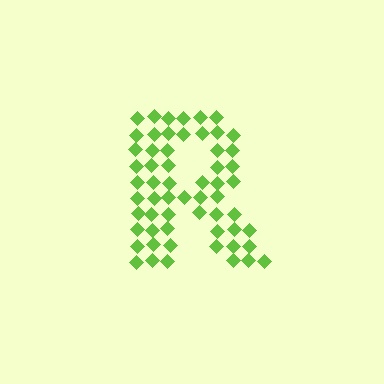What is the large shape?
The large shape is the letter R.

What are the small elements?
The small elements are diamonds.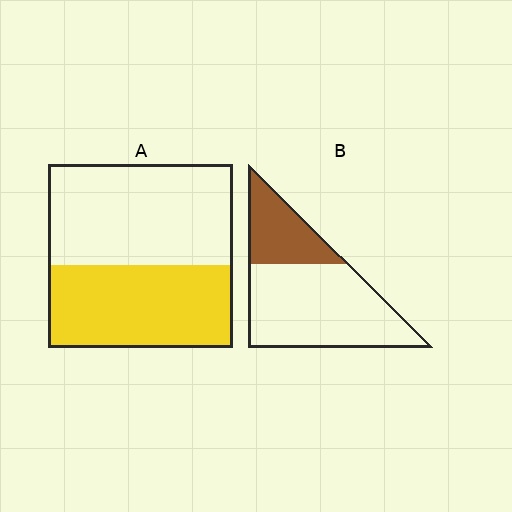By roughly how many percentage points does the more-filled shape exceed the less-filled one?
By roughly 15 percentage points (A over B).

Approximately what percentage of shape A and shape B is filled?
A is approximately 45% and B is approximately 30%.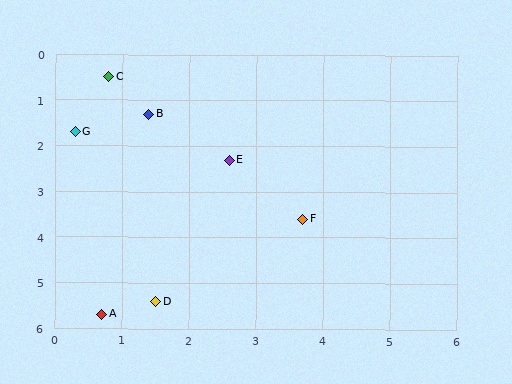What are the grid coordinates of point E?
Point E is at approximately (2.6, 2.3).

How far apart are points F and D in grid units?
Points F and D are about 2.8 grid units apart.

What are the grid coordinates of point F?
Point F is at approximately (3.7, 3.6).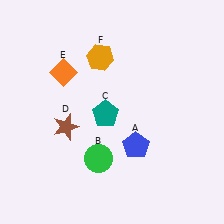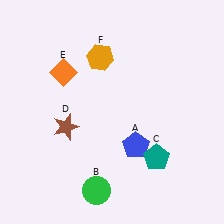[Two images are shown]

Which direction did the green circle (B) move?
The green circle (B) moved down.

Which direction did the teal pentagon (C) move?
The teal pentagon (C) moved right.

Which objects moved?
The objects that moved are: the green circle (B), the teal pentagon (C).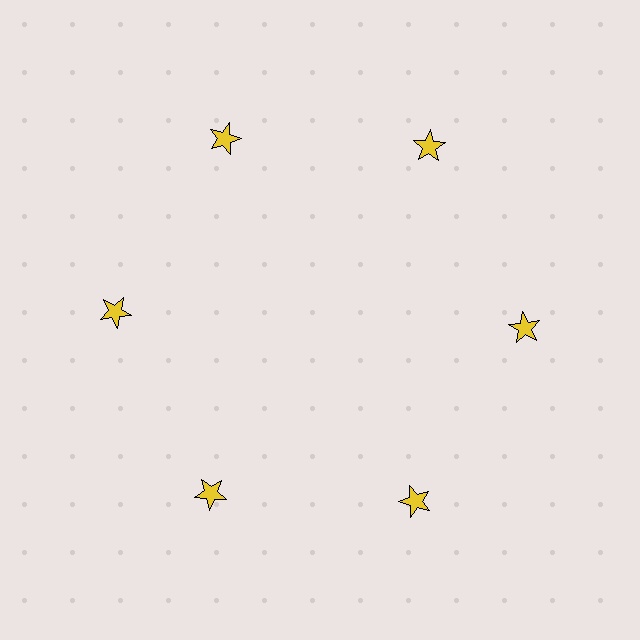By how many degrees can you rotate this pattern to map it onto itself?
The pattern maps onto itself every 60 degrees of rotation.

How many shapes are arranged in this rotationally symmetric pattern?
There are 6 shapes, arranged in 6 groups of 1.